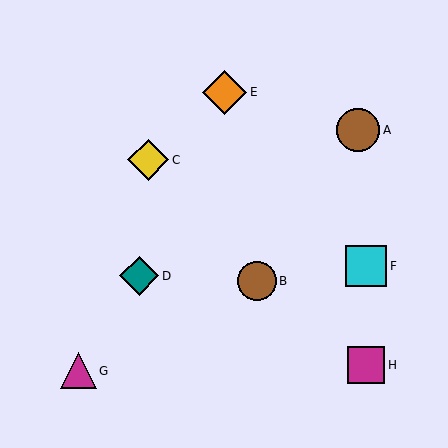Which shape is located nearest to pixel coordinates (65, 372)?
The magenta triangle (labeled G) at (78, 371) is nearest to that location.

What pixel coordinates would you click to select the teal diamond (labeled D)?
Click at (139, 276) to select the teal diamond D.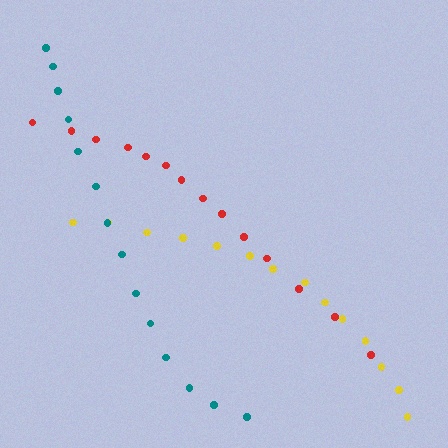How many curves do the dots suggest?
There are 3 distinct paths.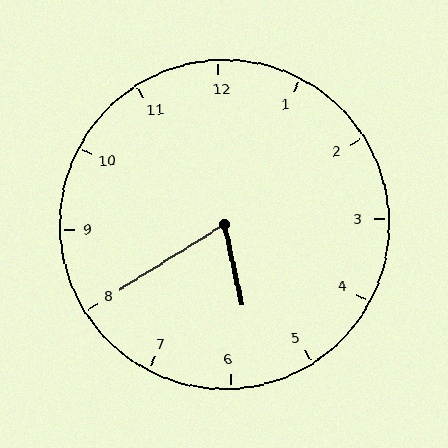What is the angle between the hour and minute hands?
Approximately 70 degrees.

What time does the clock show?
5:40.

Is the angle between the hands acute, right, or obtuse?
It is acute.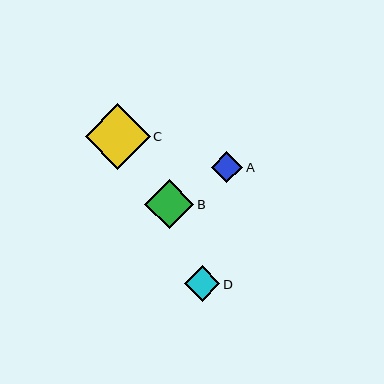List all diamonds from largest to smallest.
From largest to smallest: C, B, D, A.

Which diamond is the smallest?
Diamond A is the smallest with a size of approximately 31 pixels.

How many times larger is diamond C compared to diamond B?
Diamond C is approximately 1.3 times the size of diamond B.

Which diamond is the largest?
Diamond C is the largest with a size of approximately 65 pixels.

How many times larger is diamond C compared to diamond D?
Diamond C is approximately 1.8 times the size of diamond D.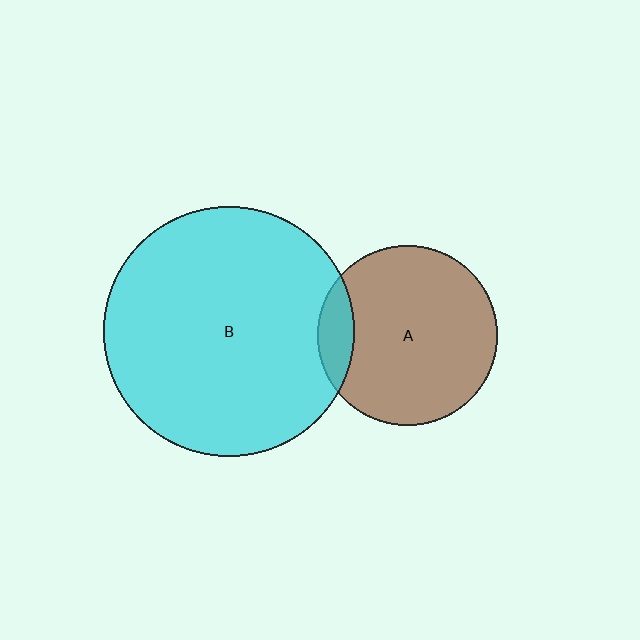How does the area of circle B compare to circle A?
Approximately 1.9 times.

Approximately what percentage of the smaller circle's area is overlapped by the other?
Approximately 10%.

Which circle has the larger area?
Circle B (cyan).